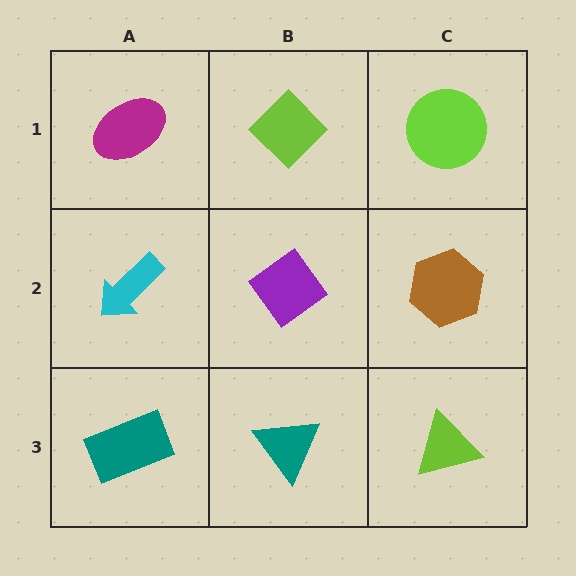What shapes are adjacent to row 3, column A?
A cyan arrow (row 2, column A), a teal triangle (row 3, column B).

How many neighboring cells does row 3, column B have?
3.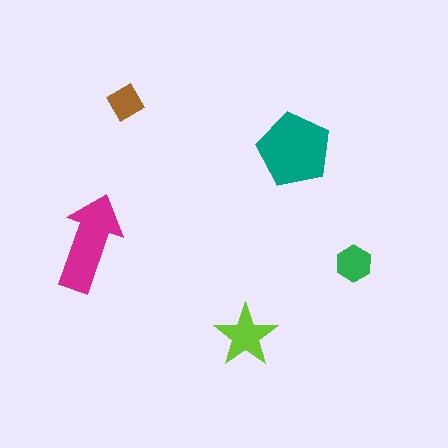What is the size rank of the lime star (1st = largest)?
3rd.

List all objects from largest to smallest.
The teal pentagon, the magenta arrow, the lime star, the green hexagon, the brown diamond.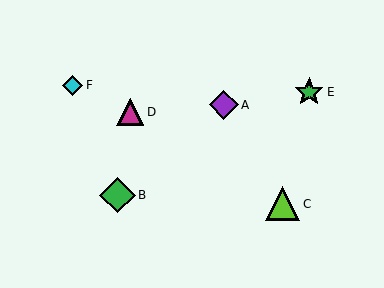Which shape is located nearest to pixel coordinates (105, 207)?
The green diamond (labeled B) at (118, 195) is nearest to that location.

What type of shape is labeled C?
Shape C is a lime triangle.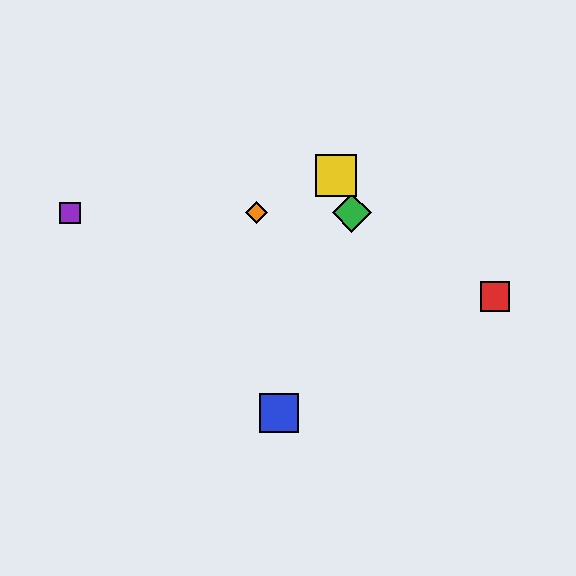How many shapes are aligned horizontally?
3 shapes (the green diamond, the purple square, the orange diamond) are aligned horizontally.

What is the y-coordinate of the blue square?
The blue square is at y≈413.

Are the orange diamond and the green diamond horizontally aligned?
Yes, both are at y≈213.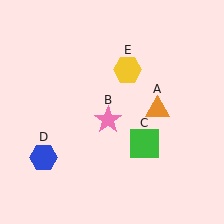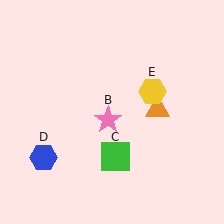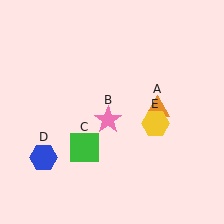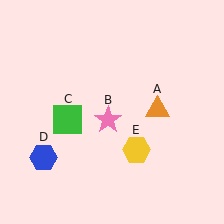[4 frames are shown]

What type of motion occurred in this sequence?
The green square (object C), yellow hexagon (object E) rotated clockwise around the center of the scene.